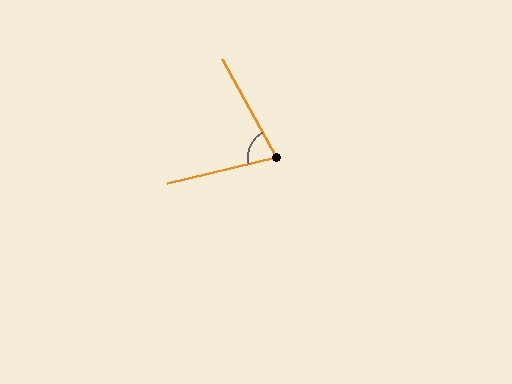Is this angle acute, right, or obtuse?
It is acute.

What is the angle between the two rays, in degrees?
Approximately 74 degrees.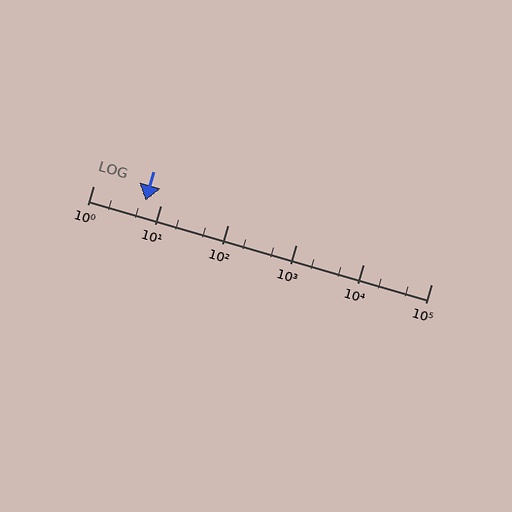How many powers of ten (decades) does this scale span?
The scale spans 5 decades, from 1 to 100000.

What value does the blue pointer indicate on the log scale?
The pointer indicates approximately 6.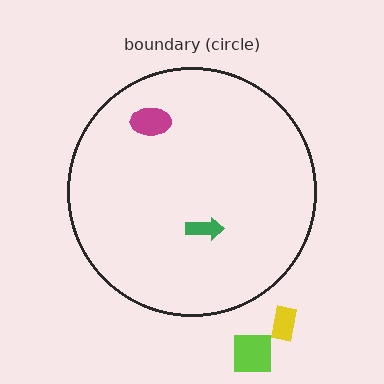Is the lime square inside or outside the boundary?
Outside.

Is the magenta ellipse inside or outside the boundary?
Inside.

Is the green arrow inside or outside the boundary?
Inside.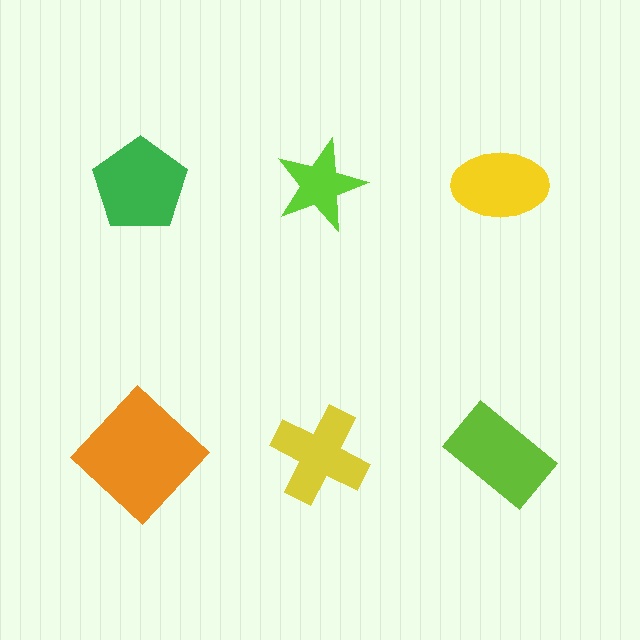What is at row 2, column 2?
A yellow cross.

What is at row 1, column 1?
A green pentagon.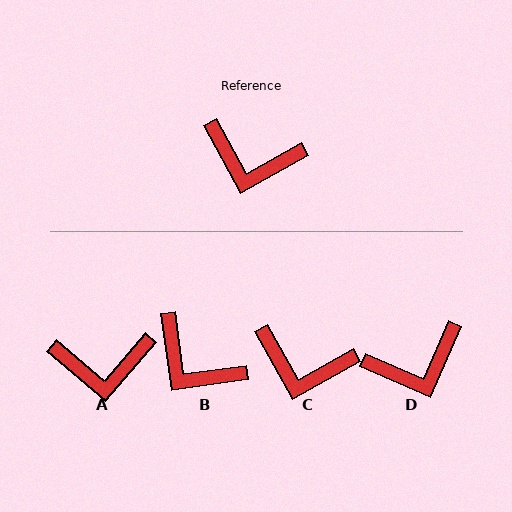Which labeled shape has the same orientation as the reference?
C.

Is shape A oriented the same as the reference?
No, it is off by about 21 degrees.